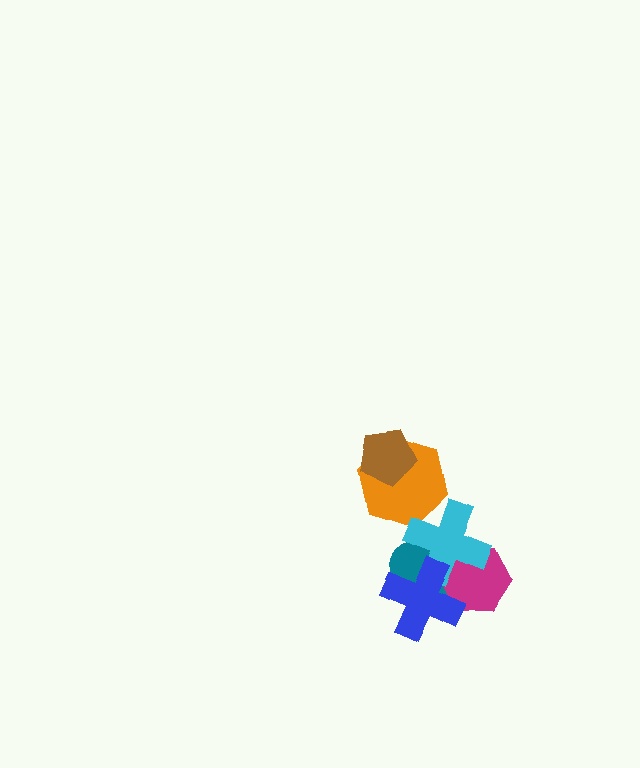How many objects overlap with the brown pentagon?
1 object overlaps with the brown pentagon.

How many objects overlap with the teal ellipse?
3 objects overlap with the teal ellipse.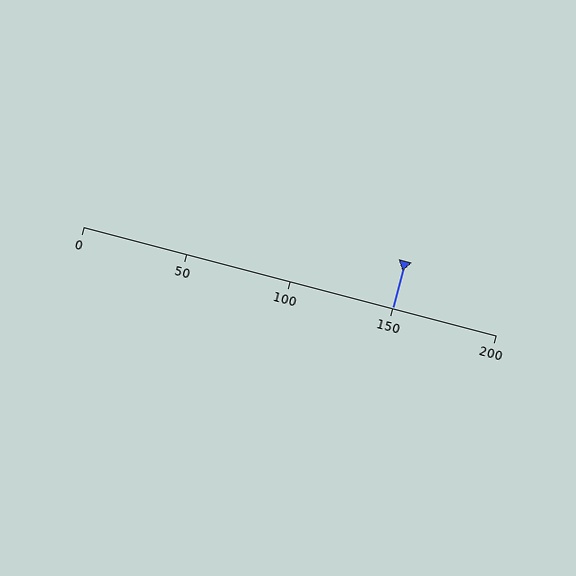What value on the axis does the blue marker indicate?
The marker indicates approximately 150.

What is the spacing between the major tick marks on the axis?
The major ticks are spaced 50 apart.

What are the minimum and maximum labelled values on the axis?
The axis runs from 0 to 200.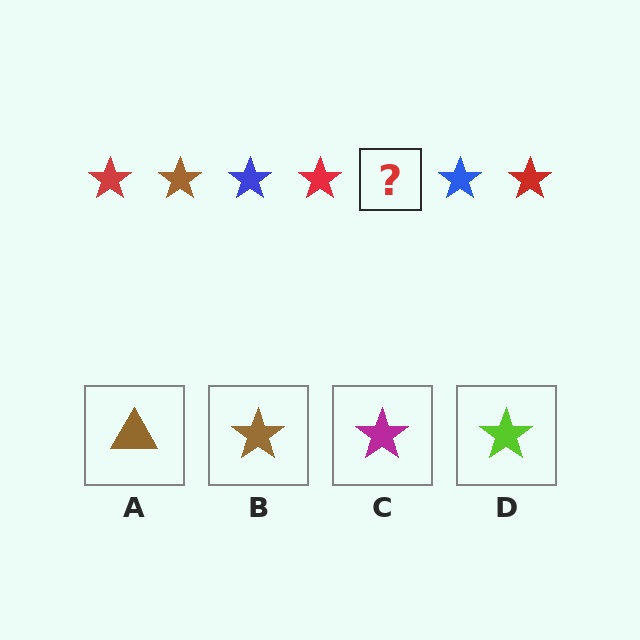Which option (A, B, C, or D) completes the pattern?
B.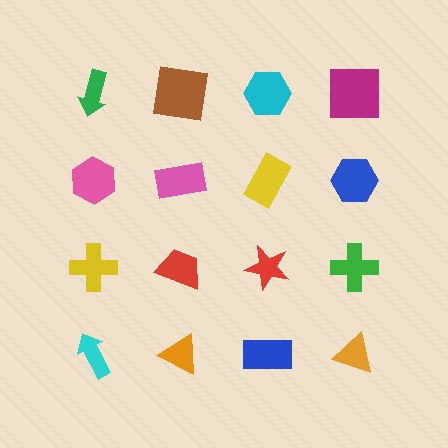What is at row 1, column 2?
A brown square.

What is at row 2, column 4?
A blue hexagon.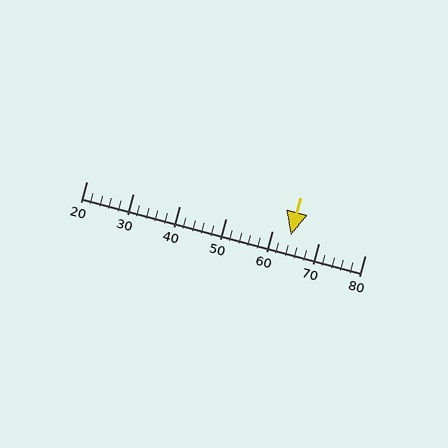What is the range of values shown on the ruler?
The ruler shows values from 20 to 80.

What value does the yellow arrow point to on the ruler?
The yellow arrow points to approximately 64.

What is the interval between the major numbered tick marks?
The major tick marks are spaced 10 units apart.